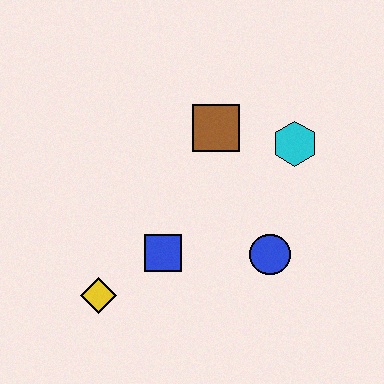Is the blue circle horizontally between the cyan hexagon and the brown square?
Yes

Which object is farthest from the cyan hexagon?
The yellow diamond is farthest from the cyan hexagon.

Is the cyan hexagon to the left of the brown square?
No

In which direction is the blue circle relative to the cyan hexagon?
The blue circle is below the cyan hexagon.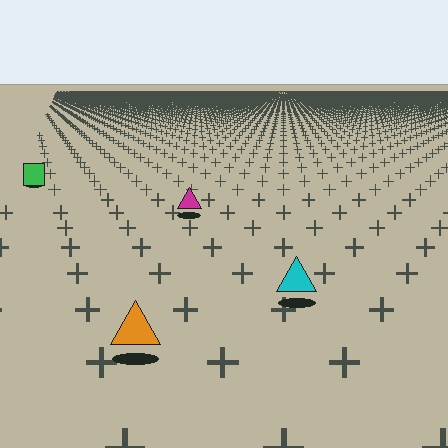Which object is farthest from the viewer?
The green square is farthest from the viewer. It appears smaller and the ground texture around it is denser.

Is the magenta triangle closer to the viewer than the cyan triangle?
No. The cyan triangle is closer — you can tell from the texture gradient: the ground texture is coarser near it.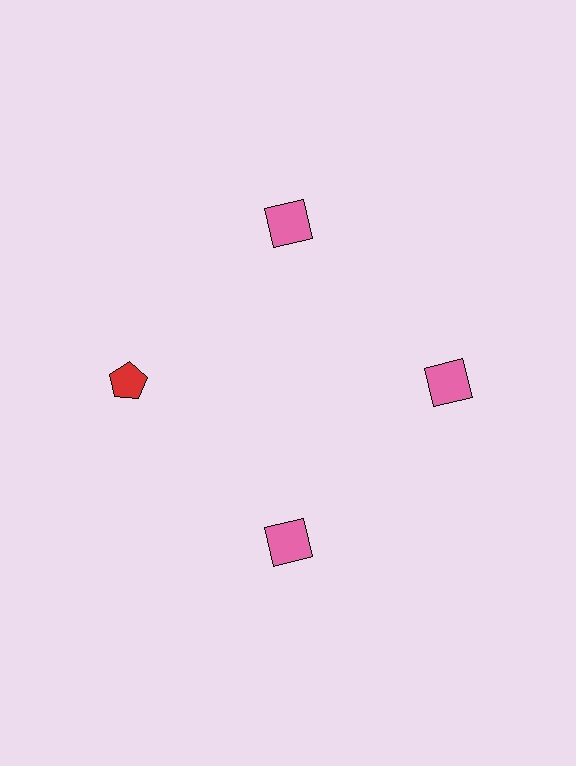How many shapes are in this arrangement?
There are 4 shapes arranged in a ring pattern.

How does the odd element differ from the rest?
It differs in both color (red instead of pink) and shape (pentagon instead of square).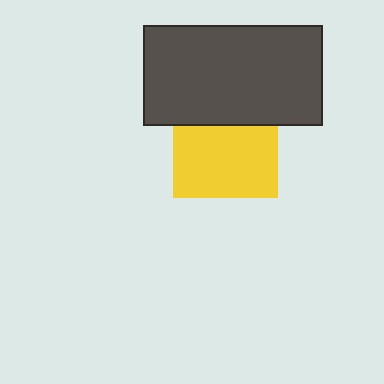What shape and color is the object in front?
The object in front is a dark gray rectangle.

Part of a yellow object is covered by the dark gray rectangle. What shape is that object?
It is a square.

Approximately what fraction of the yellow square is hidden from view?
Roughly 31% of the yellow square is hidden behind the dark gray rectangle.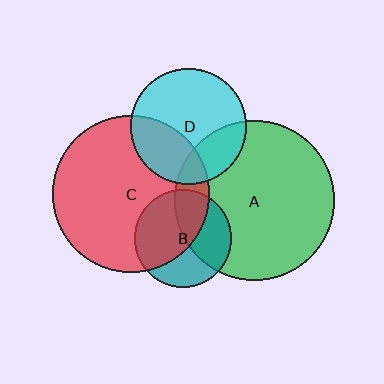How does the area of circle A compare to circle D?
Approximately 1.9 times.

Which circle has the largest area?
Circle A (green).